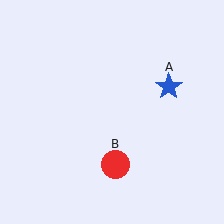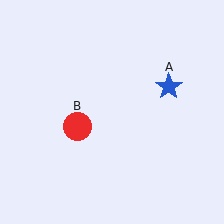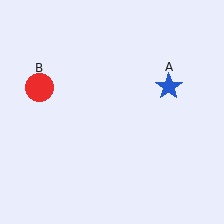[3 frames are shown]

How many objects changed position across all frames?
1 object changed position: red circle (object B).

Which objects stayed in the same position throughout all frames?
Blue star (object A) remained stationary.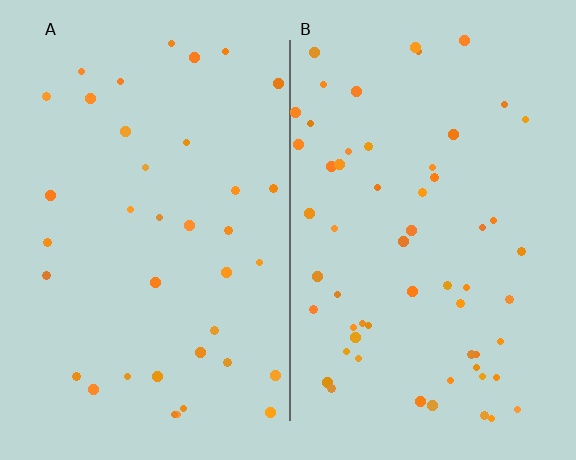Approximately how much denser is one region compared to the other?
Approximately 1.6× — region B over region A.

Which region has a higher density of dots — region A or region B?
B (the right).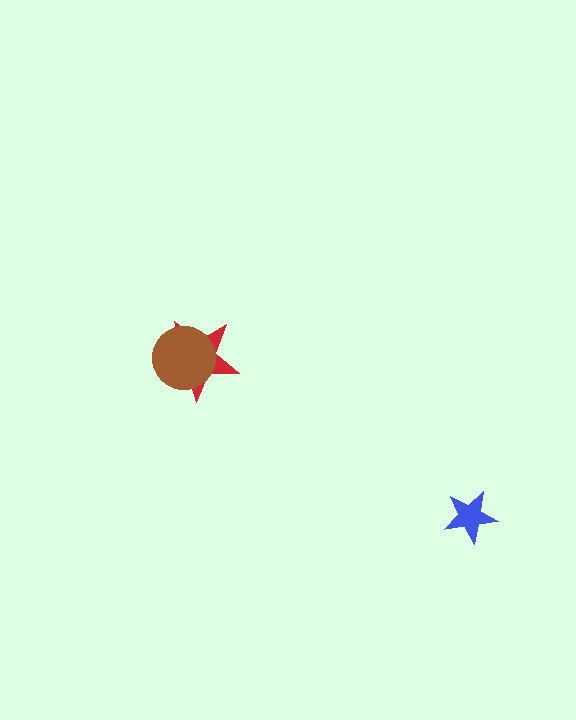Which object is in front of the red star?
The brown circle is in front of the red star.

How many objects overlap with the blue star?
0 objects overlap with the blue star.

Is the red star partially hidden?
Yes, it is partially covered by another shape.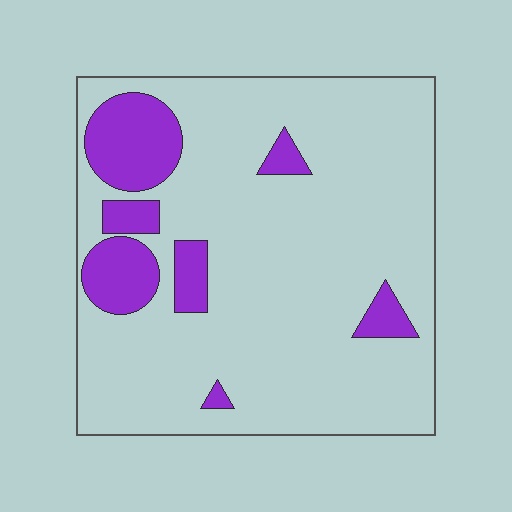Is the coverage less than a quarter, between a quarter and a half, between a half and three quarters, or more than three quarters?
Less than a quarter.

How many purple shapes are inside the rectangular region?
7.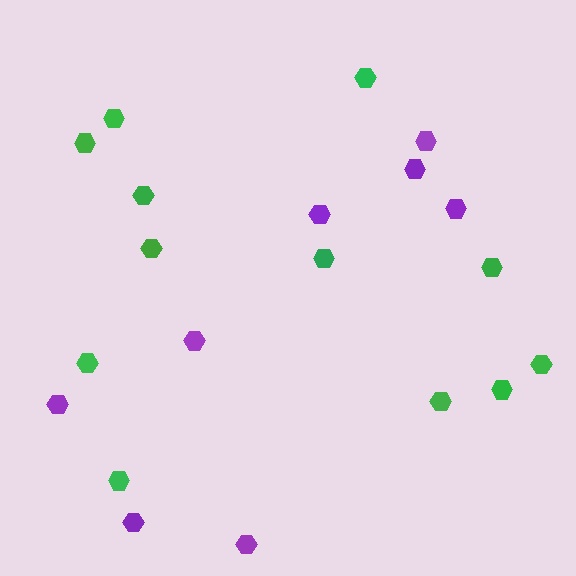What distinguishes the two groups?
There are 2 groups: one group of purple hexagons (8) and one group of green hexagons (12).